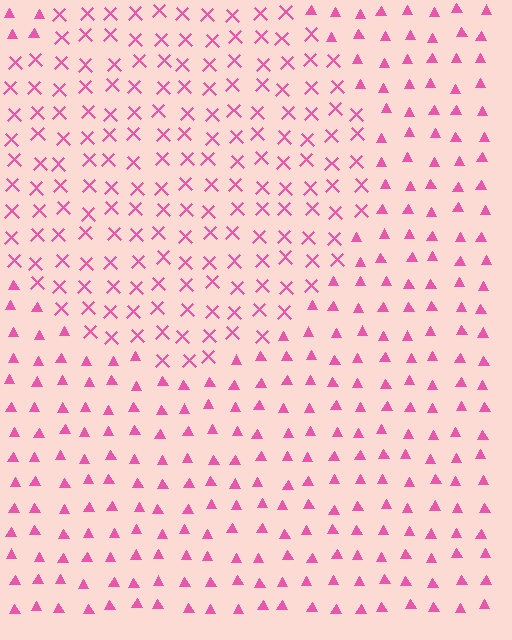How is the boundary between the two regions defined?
The boundary is defined by a change in element shape: X marks inside vs. triangles outside. All elements share the same color and spacing.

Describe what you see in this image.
The image is filled with small pink elements arranged in a uniform grid. A circle-shaped region contains X marks, while the surrounding area contains triangles. The boundary is defined purely by the change in element shape.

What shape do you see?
I see a circle.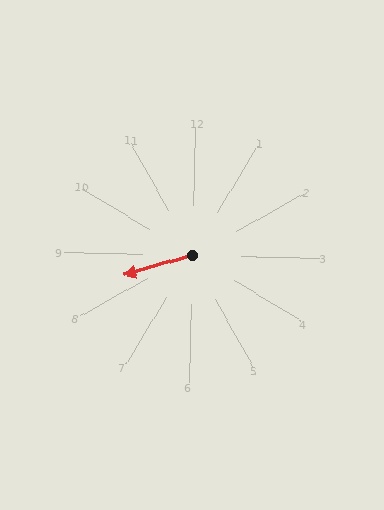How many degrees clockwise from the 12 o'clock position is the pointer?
Approximately 252 degrees.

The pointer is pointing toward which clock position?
Roughly 8 o'clock.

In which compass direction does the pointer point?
West.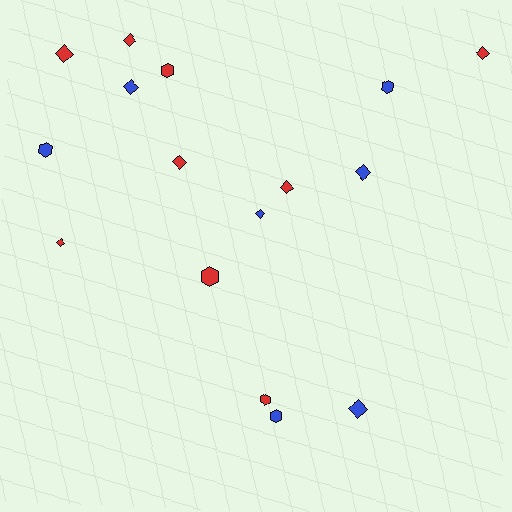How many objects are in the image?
There are 16 objects.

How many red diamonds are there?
There are 6 red diamonds.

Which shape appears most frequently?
Diamond, with 10 objects.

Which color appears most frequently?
Red, with 9 objects.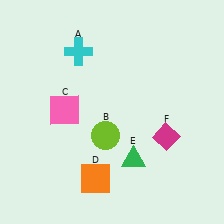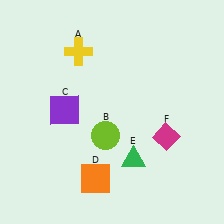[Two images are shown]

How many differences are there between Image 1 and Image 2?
There are 2 differences between the two images.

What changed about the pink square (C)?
In Image 1, C is pink. In Image 2, it changed to purple.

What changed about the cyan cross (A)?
In Image 1, A is cyan. In Image 2, it changed to yellow.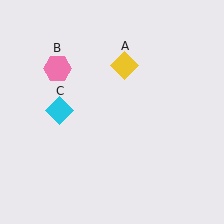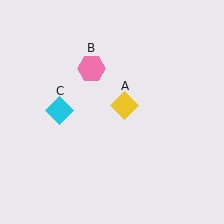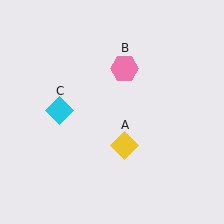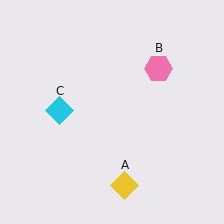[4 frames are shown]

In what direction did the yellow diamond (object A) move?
The yellow diamond (object A) moved down.